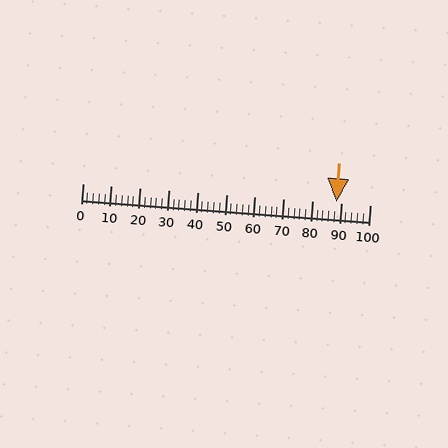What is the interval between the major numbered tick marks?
The major tick marks are spaced 10 units apart.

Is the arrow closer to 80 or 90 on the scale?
The arrow is closer to 90.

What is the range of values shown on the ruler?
The ruler shows values from 0 to 100.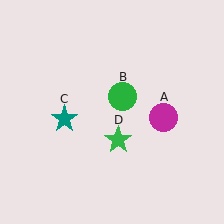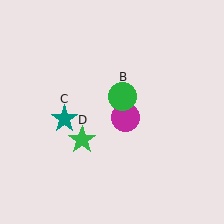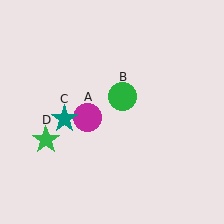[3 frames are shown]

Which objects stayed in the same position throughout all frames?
Green circle (object B) and teal star (object C) remained stationary.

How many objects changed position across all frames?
2 objects changed position: magenta circle (object A), green star (object D).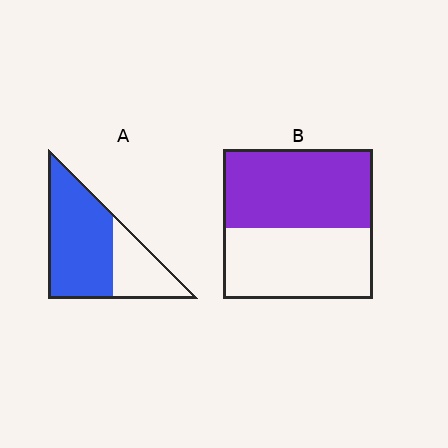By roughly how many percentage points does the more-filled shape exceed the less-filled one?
By roughly 15 percentage points (A over B).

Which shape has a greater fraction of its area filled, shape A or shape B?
Shape A.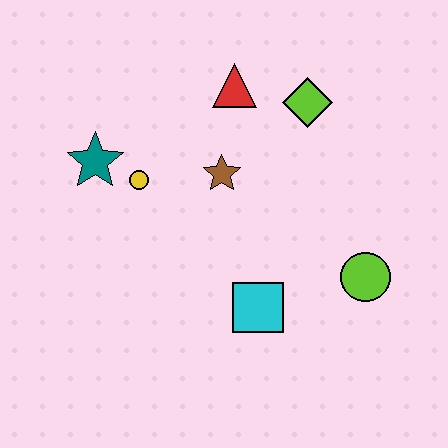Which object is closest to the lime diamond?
The red triangle is closest to the lime diamond.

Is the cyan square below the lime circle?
Yes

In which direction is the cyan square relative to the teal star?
The cyan square is to the right of the teal star.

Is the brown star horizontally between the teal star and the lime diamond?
Yes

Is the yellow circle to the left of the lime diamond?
Yes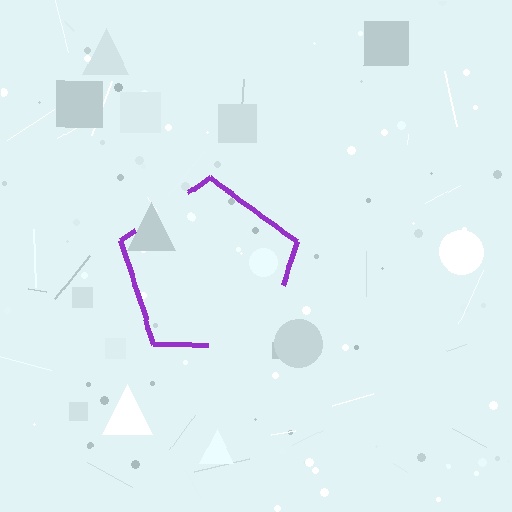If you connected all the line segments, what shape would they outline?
They would outline a pentagon.